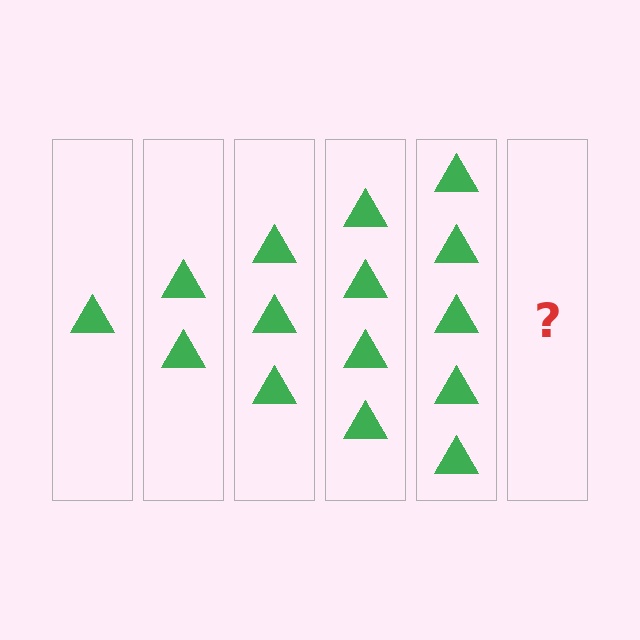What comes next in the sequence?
The next element should be 6 triangles.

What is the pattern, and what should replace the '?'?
The pattern is that each step adds one more triangle. The '?' should be 6 triangles.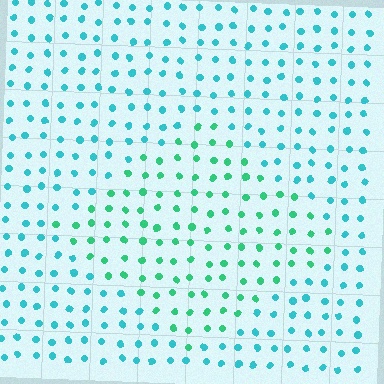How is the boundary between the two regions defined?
The boundary is defined purely by a slight shift in hue (about 33 degrees). Spacing, size, and orientation are identical on both sides.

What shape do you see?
I see a diamond.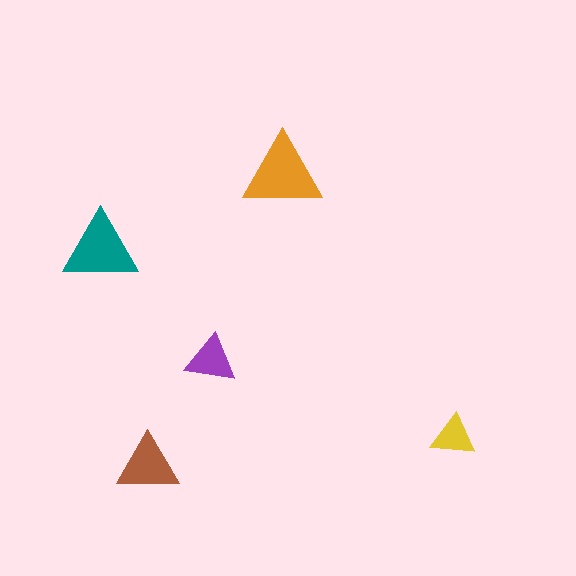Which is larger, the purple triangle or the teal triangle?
The teal one.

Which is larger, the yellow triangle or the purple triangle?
The purple one.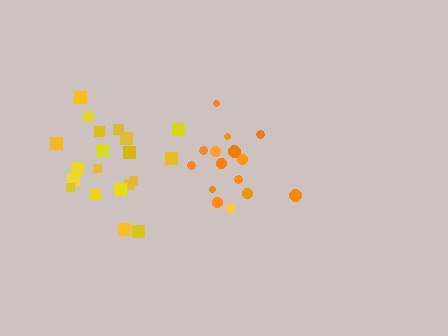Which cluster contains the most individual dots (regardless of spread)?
Yellow (21).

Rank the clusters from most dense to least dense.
orange, yellow.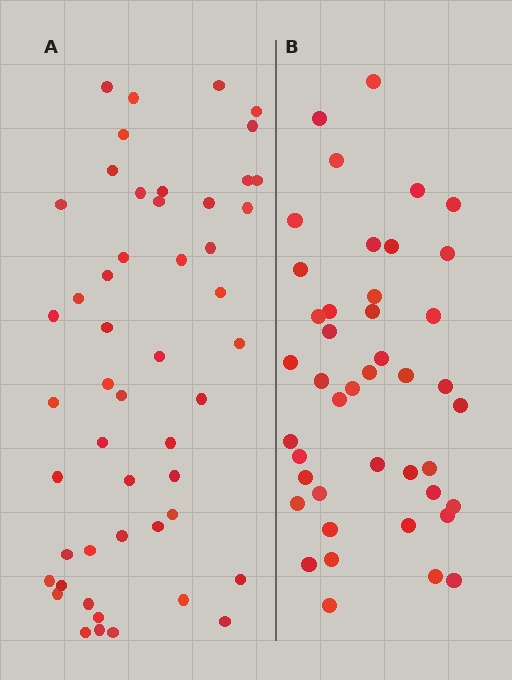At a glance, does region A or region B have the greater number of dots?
Region A (the left region) has more dots.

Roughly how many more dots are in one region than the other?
Region A has roughly 8 or so more dots than region B.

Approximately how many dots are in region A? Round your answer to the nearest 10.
About 50 dots.